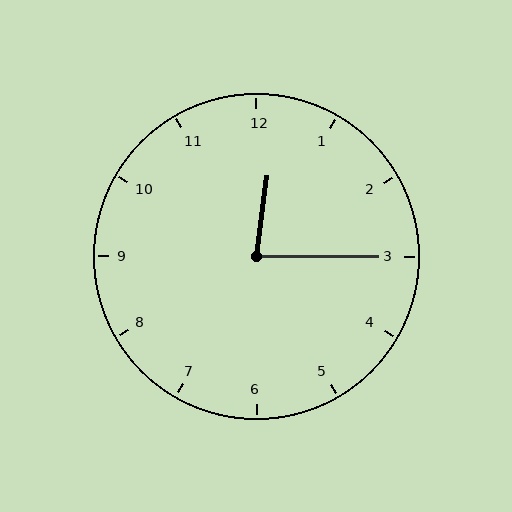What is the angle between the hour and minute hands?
Approximately 82 degrees.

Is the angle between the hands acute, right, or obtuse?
It is acute.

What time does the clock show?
12:15.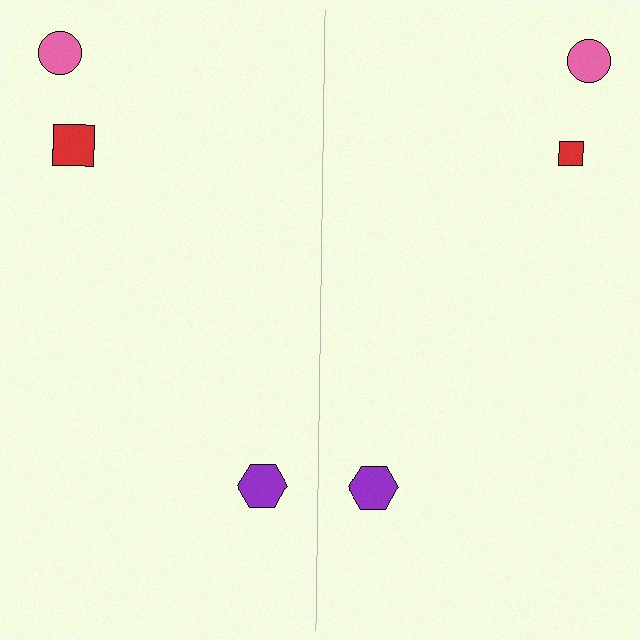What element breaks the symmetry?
The red square on the right side has a different size than its mirror counterpart.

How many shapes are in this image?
There are 6 shapes in this image.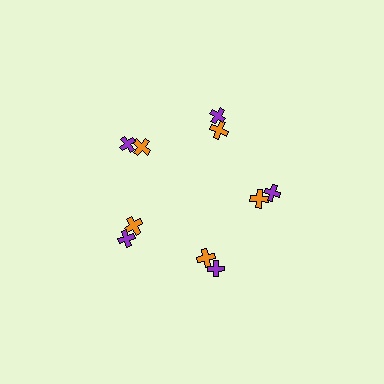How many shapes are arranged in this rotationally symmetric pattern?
There are 10 shapes, arranged in 5 groups of 2.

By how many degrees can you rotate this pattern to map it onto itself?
The pattern maps onto itself every 72 degrees of rotation.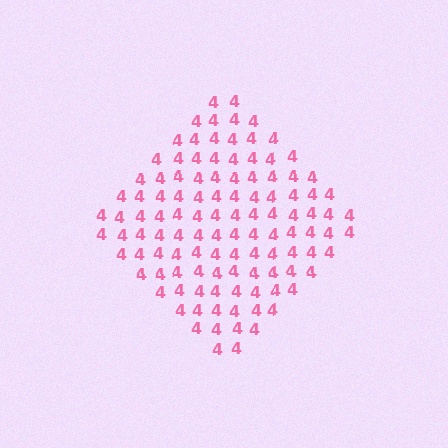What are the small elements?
The small elements are digit 4's.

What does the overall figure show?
The overall figure shows a diamond.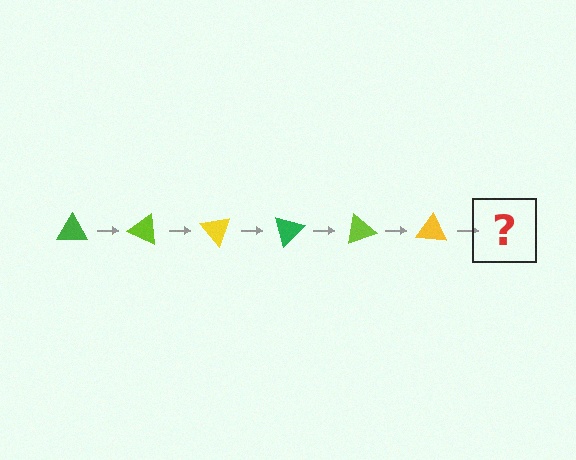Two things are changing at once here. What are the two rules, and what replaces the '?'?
The two rules are that it rotates 25 degrees each step and the color cycles through green, lime, and yellow. The '?' should be a green triangle, rotated 150 degrees from the start.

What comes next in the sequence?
The next element should be a green triangle, rotated 150 degrees from the start.